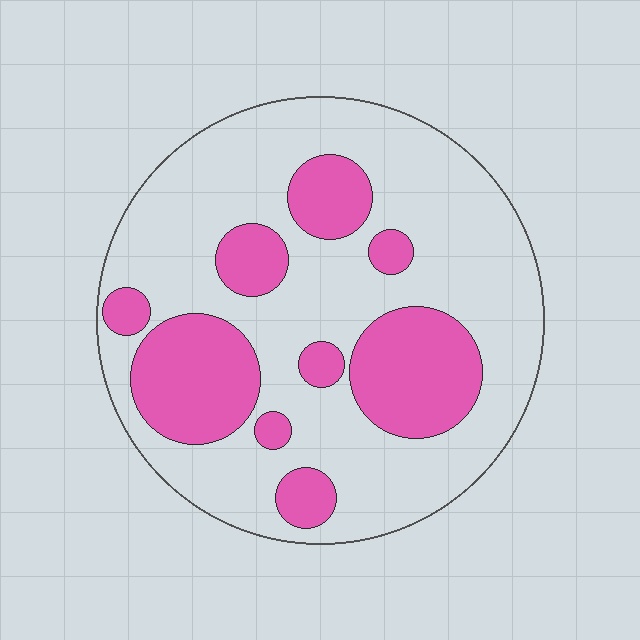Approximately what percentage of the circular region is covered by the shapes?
Approximately 30%.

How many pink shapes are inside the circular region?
9.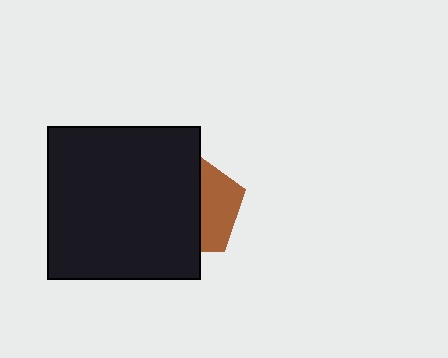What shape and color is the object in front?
The object in front is a black square.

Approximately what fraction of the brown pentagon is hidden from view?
Roughly 63% of the brown pentagon is hidden behind the black square.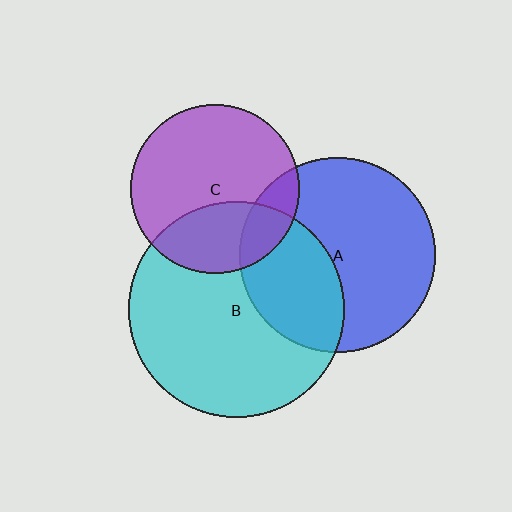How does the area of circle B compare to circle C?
Approximately 1.6 times.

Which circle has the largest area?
Circle B (cyan).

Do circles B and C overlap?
Yes.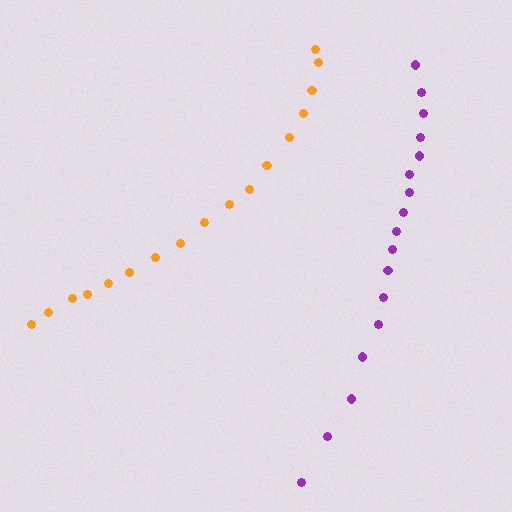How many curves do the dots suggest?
There are 2 distinct paths.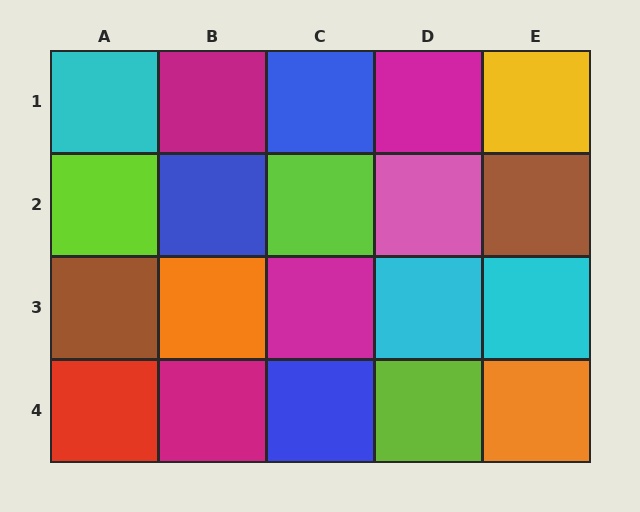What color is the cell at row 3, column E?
Cyan.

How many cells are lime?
3 cells are lime.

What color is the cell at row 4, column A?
Red.